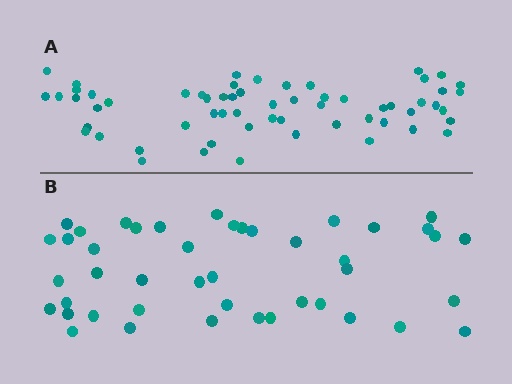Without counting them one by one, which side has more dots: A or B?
Region A (the top region) has more dots.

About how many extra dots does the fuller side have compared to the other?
Region A has approximately 15 more dots than region B.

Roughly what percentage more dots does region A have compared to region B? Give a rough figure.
About 35% more.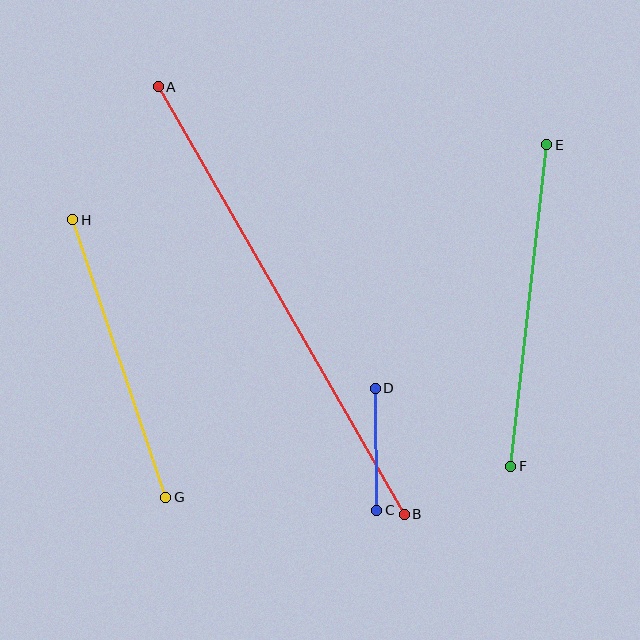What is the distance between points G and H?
The distance is approximately 293 pixels.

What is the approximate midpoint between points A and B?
The midpoint is at approximately (281, 300) pixels.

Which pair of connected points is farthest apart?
Points A and B are farthest apart.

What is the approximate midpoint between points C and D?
The midpoint is at approximately (376, 449) pixels.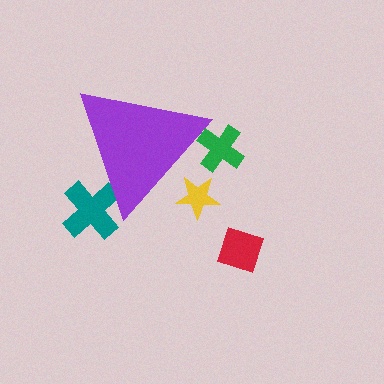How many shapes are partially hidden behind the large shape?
3 shapes are partially hidden.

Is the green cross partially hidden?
Yes, the green cross is partially hidden behind the purple triangle.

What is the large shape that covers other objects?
A purple triangle.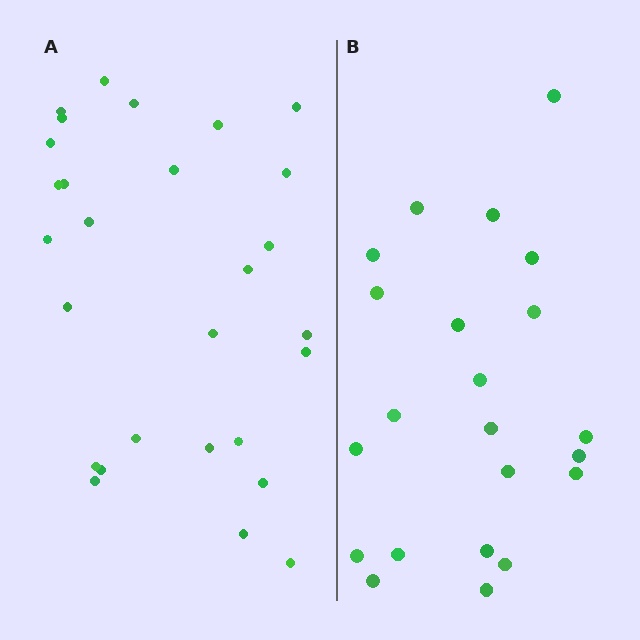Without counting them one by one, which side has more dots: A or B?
Region A (the left region) has more dots.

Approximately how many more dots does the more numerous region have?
Region A has about 6 more dots than region B.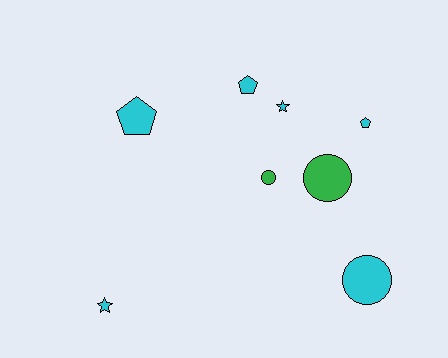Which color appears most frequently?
Cyan, with 6 objects.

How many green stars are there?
There are no green stars.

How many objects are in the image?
There are 8 objects.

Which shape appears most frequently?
Circle, with 3 objects.